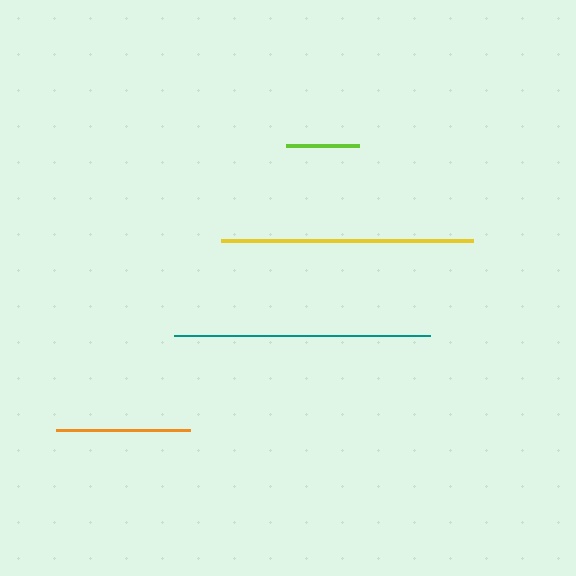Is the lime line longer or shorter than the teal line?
The teal line is longer than the lime line.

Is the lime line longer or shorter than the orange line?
The orange line is longer than the lime line.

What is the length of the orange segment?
The orange segment is approximately 134 pixels long.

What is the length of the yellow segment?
The yellow segment is approximately 252 pixels long.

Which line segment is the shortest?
The lime line is the shortest at approximately 73 pixels.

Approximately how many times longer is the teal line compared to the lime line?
The teal line is approximately 3.5 times the length of the lime line.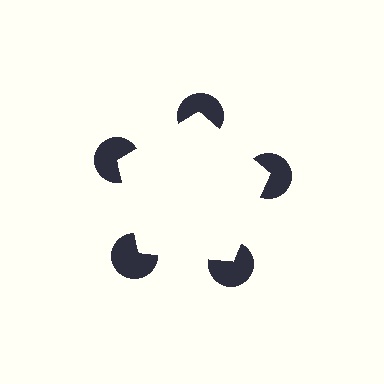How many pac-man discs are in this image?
There are 5 — one at each vertex of the illusory pentagon.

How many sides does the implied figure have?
5 sides.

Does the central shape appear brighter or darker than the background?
It typically appears slightly brighter than the background, even though no actual brightness change is drawn.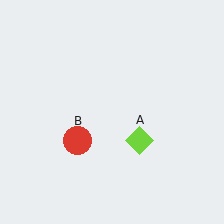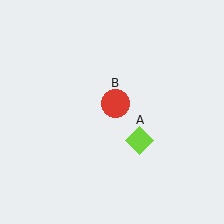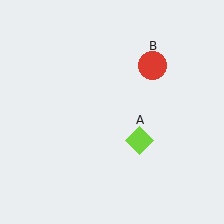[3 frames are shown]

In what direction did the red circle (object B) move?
The red circle (object B) moved up and to the right.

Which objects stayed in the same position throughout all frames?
Lime diamond (object A) remained stationary.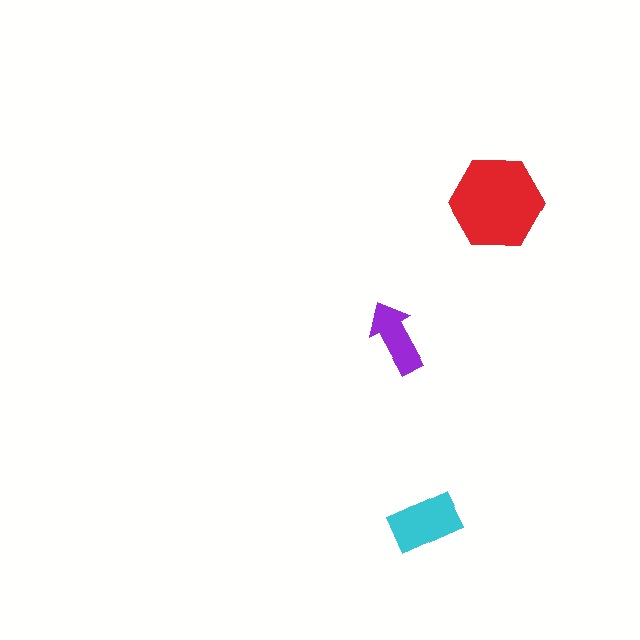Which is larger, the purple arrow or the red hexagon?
The red hexagon.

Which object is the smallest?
The purple arrow.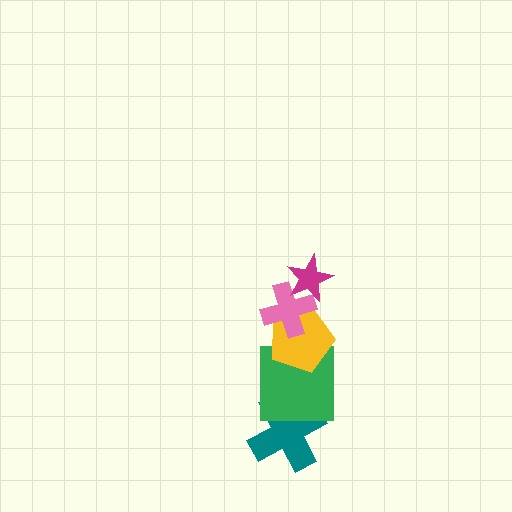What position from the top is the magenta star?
The magenta star is 1st from the top.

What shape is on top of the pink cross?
The magenta star is on top of the pink cross.